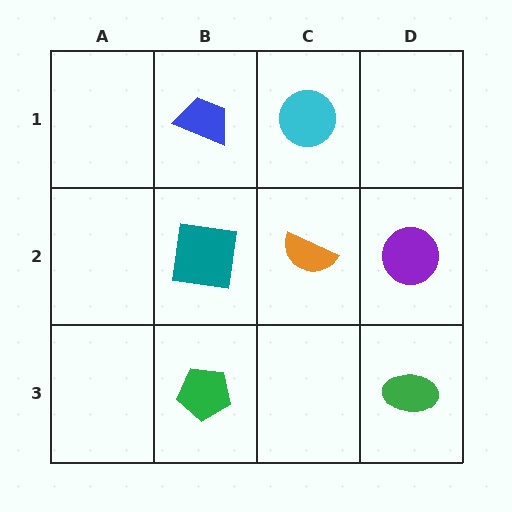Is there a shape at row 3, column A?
No, that cell is empty.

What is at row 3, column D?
A green ellipse.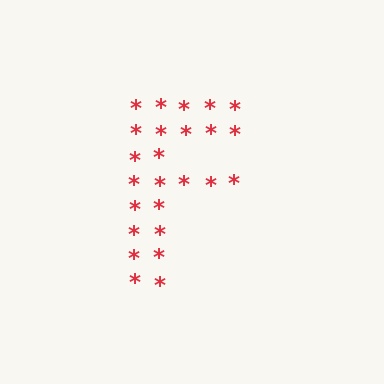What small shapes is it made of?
It is made of small asterisks.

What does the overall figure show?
The overall figure shows the letter F.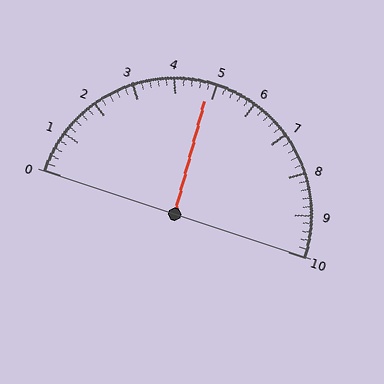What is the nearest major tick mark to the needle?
The nearest major tick mark is 5.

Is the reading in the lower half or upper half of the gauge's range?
The reading is in the lower half of the range (0 to 10).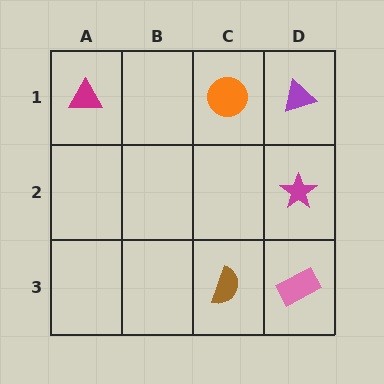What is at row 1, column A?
A magenta triangle.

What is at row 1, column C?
An orange circle.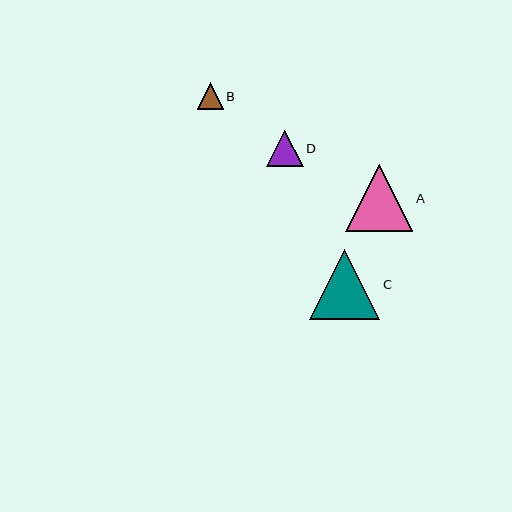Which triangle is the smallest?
Triangle B is the smallest with a size of approximately 26 pixels.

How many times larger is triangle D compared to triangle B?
Triangle D is approximately 1.4 times the size of triangle B.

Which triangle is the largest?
Triangle C is the largest with a size of approximately 70 pixels.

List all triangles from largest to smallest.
From largest to smallest: C, A, D, B.